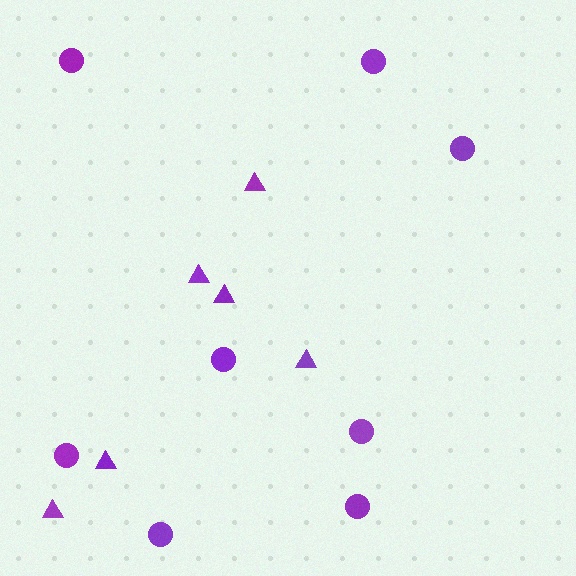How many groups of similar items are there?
There are 2 groups: one group of circles (8) and one group of triangles (6).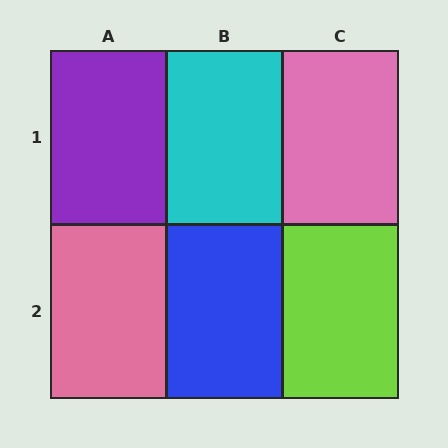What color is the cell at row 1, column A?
Purple.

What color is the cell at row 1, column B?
Cyan.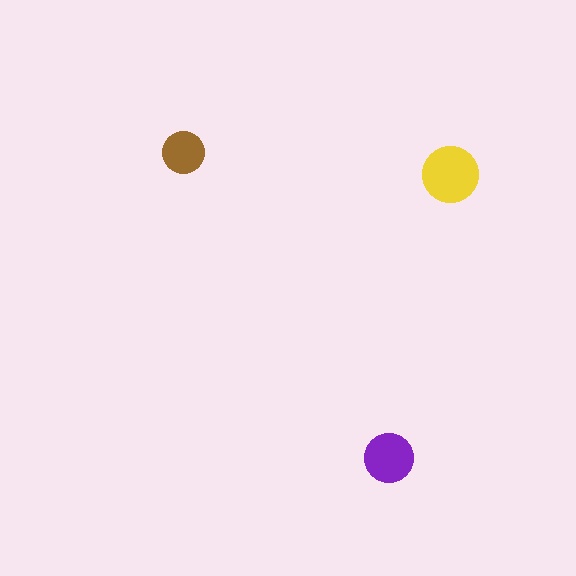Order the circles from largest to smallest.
the yellow one, the purple one, the brown one.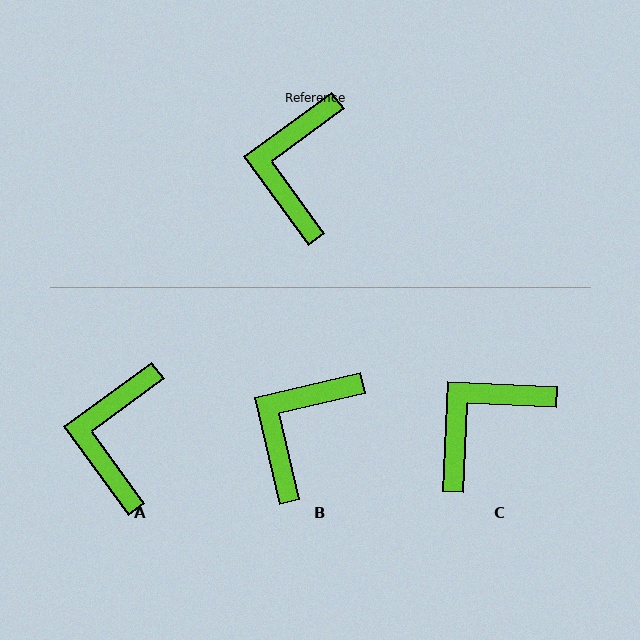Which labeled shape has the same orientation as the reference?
A.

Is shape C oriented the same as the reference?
No, it is off by about 39 degrees.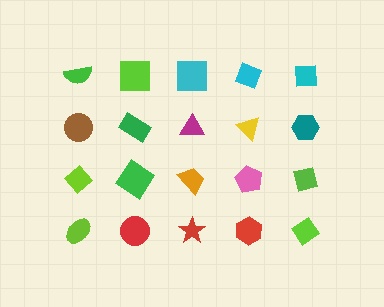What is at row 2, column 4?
A yellow triangle.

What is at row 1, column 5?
A cyan square.